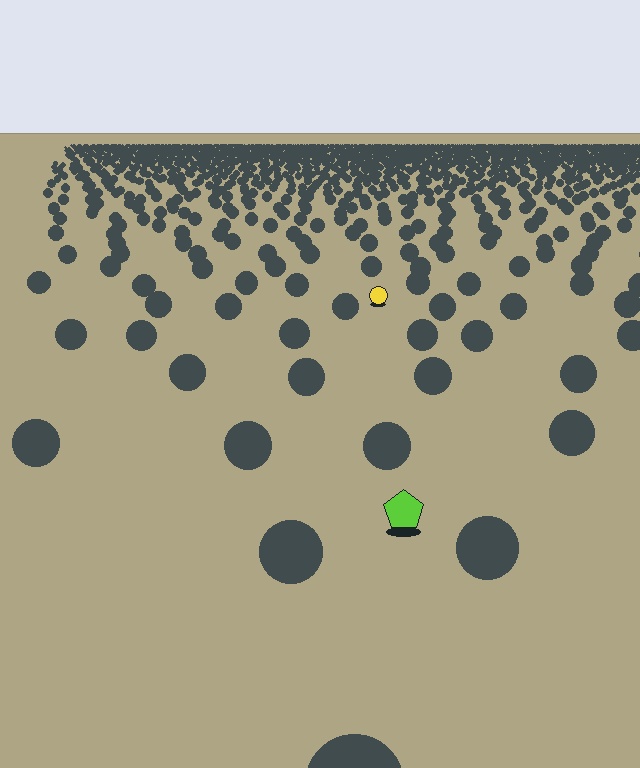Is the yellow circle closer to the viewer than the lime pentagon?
No. The lime pentagon is closer — you can tell from the texture gradient: the ground texture is coarser near it.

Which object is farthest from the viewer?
The yellow circle is farthest from the viewer. It appears smaller and the ground texture around it is denser.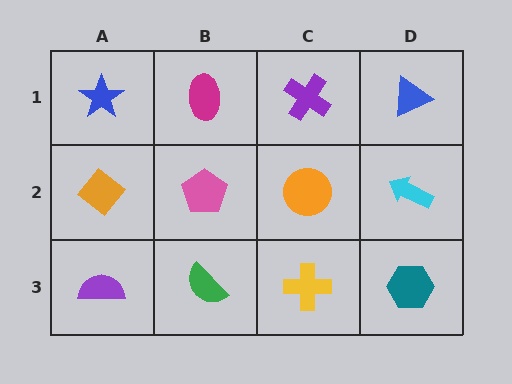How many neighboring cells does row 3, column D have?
2.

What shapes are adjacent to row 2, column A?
A blue star (row 1, column A), a purple semicircle (row 3, column A), a pink pentagon (row 2, column B).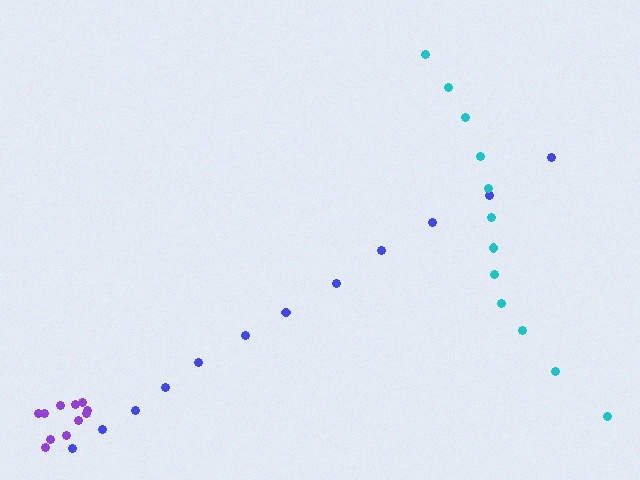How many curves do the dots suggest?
There are 3 distinct paths.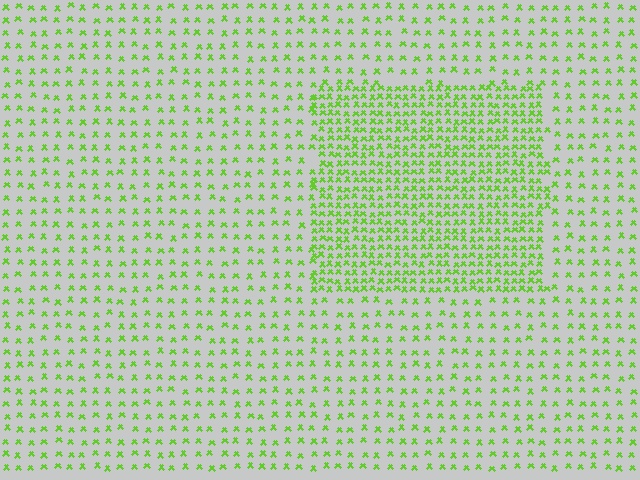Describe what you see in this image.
The image contains small lime elements arranged at two different densities. A rectangle-shaped region is visible where the elements are more densely packed than the surrounding area.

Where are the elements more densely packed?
The elements are more densely packed inside the rectangle boundary.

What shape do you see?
I see a rectangle.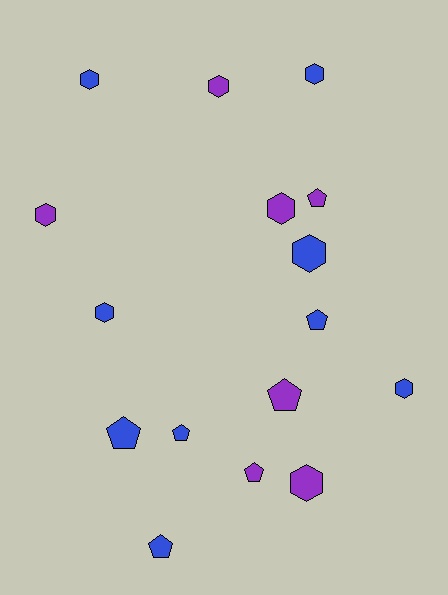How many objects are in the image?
There are 16 objects.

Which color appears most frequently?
Blue, with 9 objects.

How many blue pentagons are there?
There are 4 blue pentagons.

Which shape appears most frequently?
Hexagon, with 9 objects.